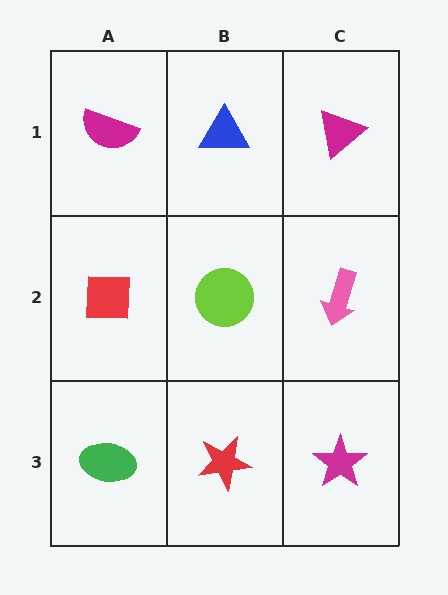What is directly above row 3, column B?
A lime circle.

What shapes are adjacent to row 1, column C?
A pink arrow (row 2, column C), a blue triangle (row 1, column B).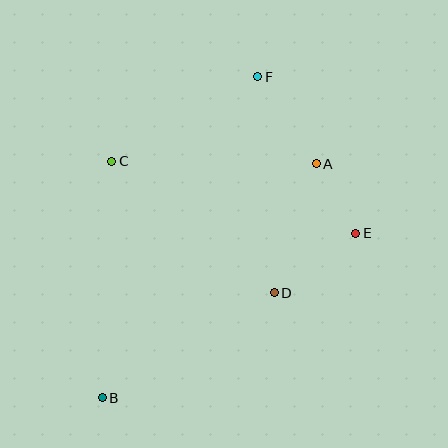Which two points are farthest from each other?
Points B and F are farthest from each other.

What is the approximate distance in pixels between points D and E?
The distance between D and E is approximately 101 pixels.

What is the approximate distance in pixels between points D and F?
The distance between D and F is approximately 216 pixels.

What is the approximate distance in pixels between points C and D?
The distance between C and D is approximately 209 pixels.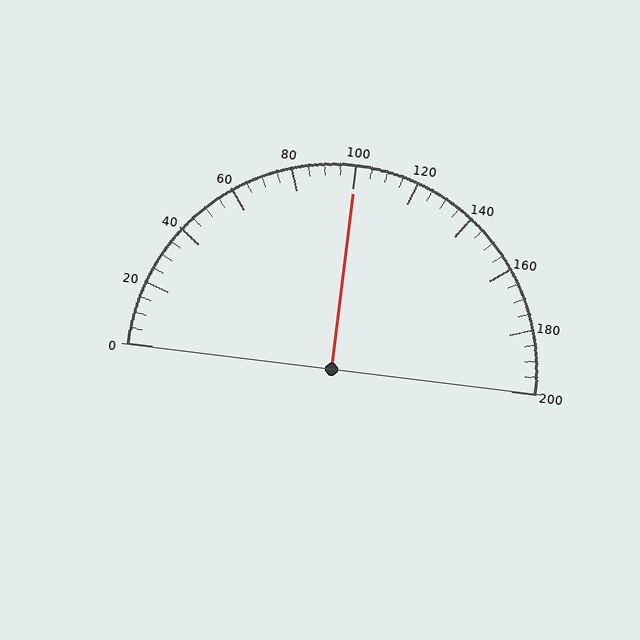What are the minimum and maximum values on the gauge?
The gauge ranges from 0 to 200.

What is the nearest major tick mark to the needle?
The nearest major tick mark is 100.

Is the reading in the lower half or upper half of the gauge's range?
The reading is in the upper half of the range (0 to 200).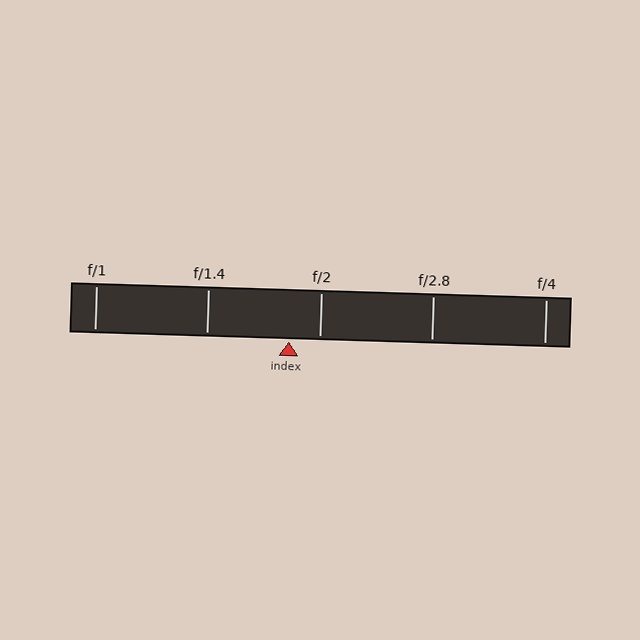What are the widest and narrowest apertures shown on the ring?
The widest aperture shown is f/1 and the narrowest is f/4.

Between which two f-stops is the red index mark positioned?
The index mark is between f/1.4 and f/2.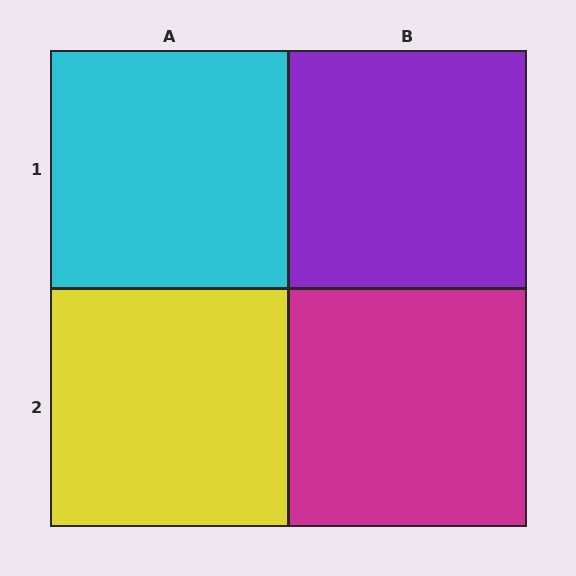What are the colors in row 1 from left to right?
Cyan, purple.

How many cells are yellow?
1 cell is yellow.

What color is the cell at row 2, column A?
Yellow.